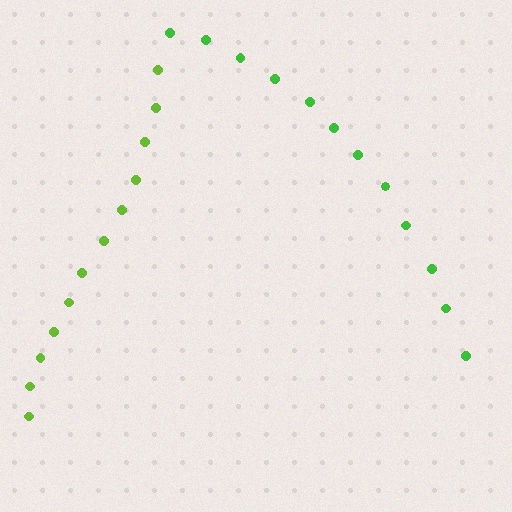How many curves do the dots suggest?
There are 2 distinct paths.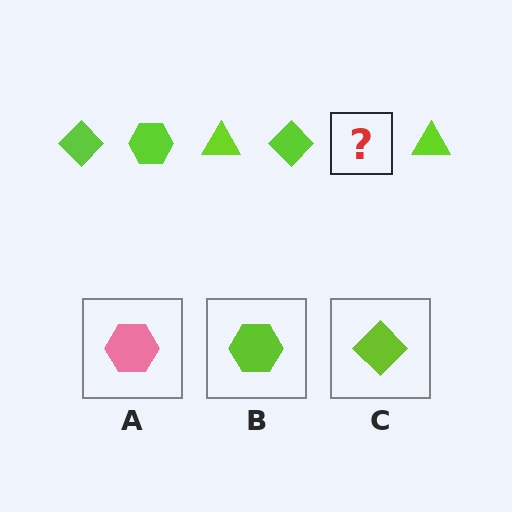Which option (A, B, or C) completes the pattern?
B.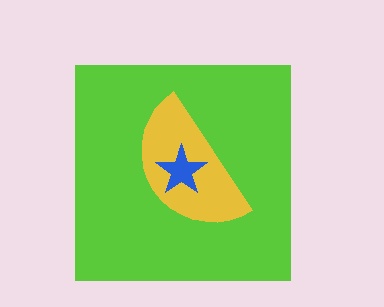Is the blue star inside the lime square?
Yes.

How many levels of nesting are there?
3.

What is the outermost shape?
The lime square.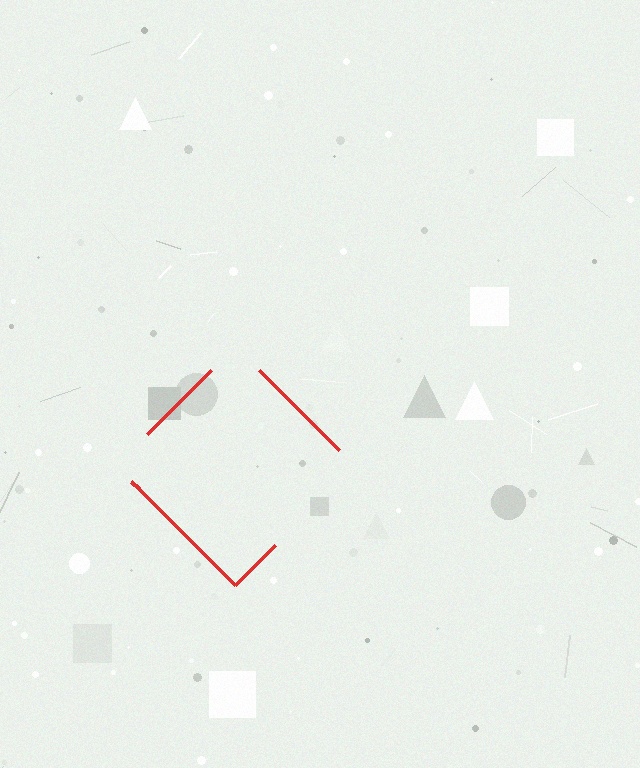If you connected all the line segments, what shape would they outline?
They would outline a diamond.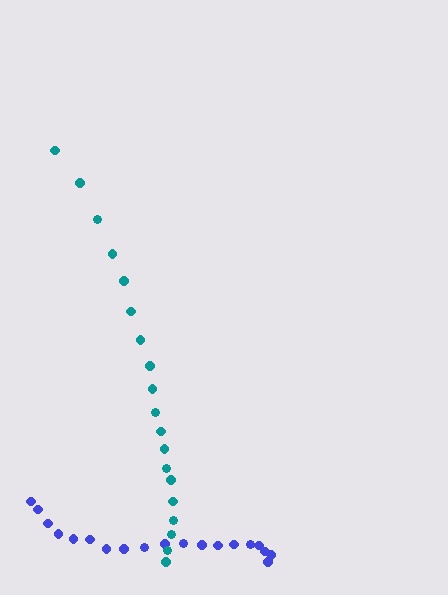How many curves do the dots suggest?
There are 2 distinct paths.